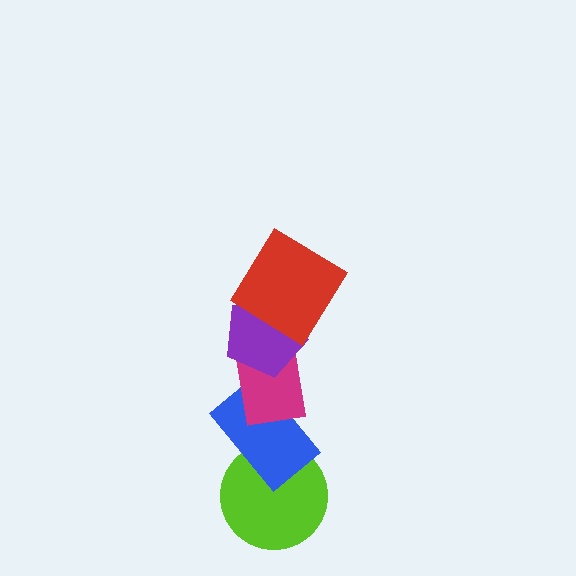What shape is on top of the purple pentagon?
The red diamond is on top of the purple pentagon.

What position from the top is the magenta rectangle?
The magenta rectangle is 3rd from the top.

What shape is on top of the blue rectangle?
The magenta rectangle is on top of the blue rectangle.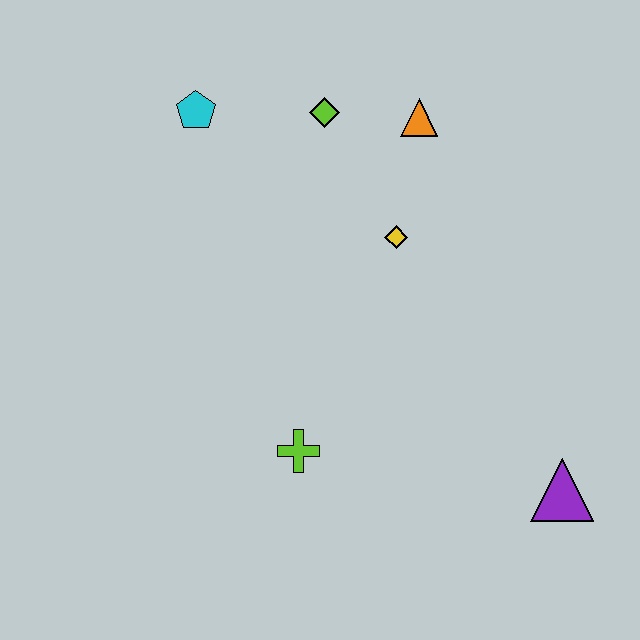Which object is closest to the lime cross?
The yellow diamond is closest to the lime cross.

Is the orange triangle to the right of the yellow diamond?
Yes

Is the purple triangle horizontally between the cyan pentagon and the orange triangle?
No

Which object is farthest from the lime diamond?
The purple triangle is farthest from the lime diamond.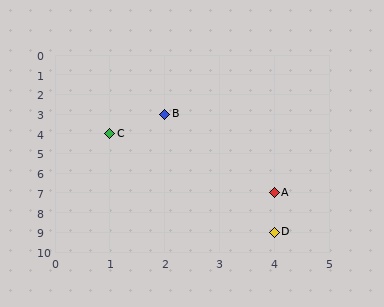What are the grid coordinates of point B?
Point B is at grid coordinates (2, 3).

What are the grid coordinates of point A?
Point A is at grid coordinates (4, 7).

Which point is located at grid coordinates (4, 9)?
Point D is at (4, 9).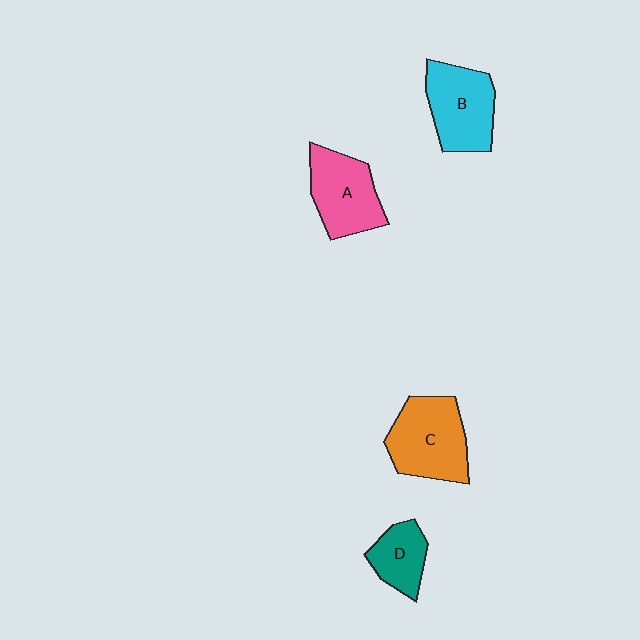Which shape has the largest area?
Shape C (orange).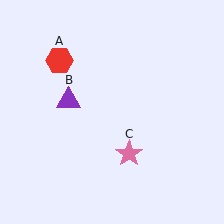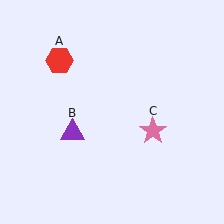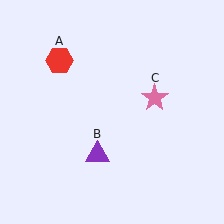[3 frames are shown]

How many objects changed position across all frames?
2 objects changed position: purple triangle (object B), pink star (object C).